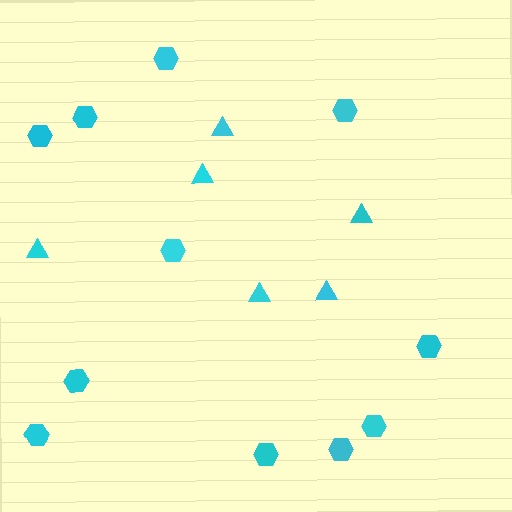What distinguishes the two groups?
There are 2 groups: one group of hexagons (11) and one group of triangles (6).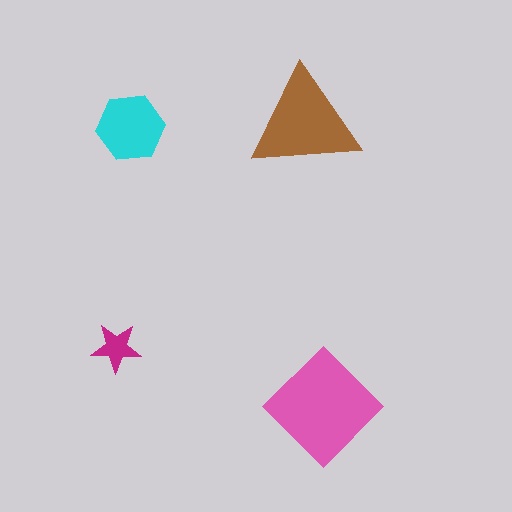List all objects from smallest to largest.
The magenta star, the cyan hexagon, the brown triangle, the pink diamond.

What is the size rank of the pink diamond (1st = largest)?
1st.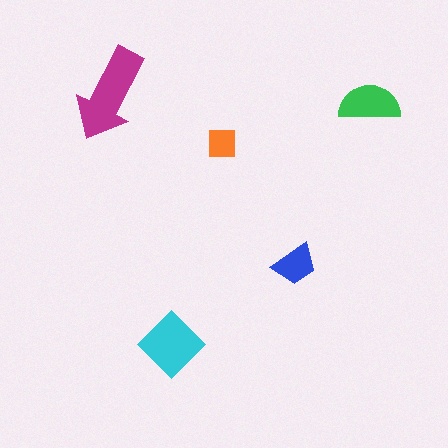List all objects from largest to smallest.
The magenta arrow, the cyan diamond, the green semicircle, the blue trapezoid, the orange square.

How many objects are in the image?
There are 5 objects in the image.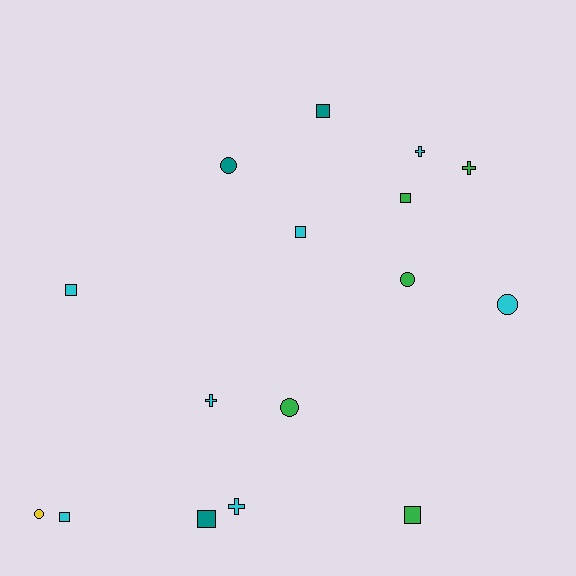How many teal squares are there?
There are 2 teal squares.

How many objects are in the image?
There are 16 objects.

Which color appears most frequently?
Cyan, with 7 objects.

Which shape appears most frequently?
Square, with 7 objects.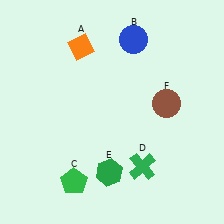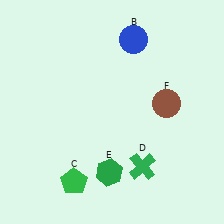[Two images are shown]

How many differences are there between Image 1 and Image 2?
There is 1 difference between the two images.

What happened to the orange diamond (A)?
The orange diamond (A) was removed in Image 2. It was in the top-left area of Image 1.